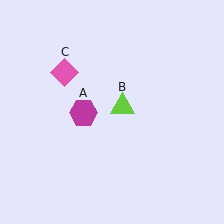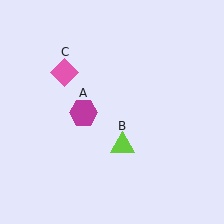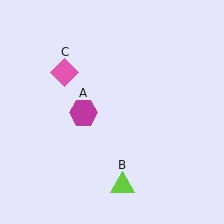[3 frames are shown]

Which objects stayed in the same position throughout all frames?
Magenta hexagon (object A) and pink diamond (object C) remained stationary.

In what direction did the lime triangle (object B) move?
The lime triangle (object B) moved down.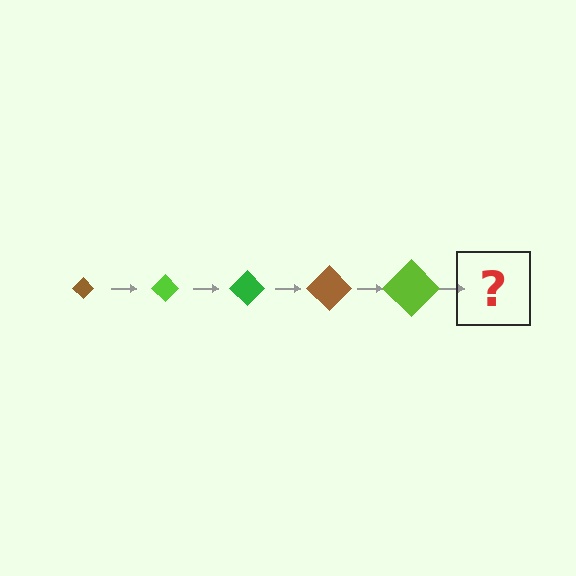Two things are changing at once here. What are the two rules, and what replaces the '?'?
The two rules are that the diamond grows larger each step and the color cycles through brown, lime, and green. The '?' should be a green diamond, larger than the previous one.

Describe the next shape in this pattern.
It should be a green diamond, larger than the previous one.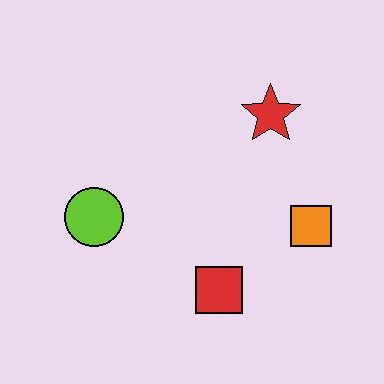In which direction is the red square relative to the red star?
The red square is below the red star.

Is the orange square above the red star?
No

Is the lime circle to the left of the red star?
Yes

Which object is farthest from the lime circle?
The orange square is farthest from the lime circle.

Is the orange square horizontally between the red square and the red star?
No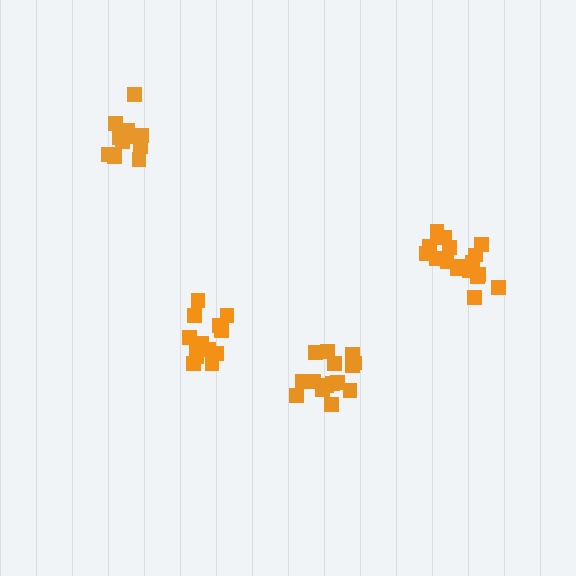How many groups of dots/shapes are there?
There are 4 groups.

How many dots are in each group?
Group 1: 13 dots, Group 2: 17 dots, Group 3: 11 dots, Group 4: 16 dots (57 total).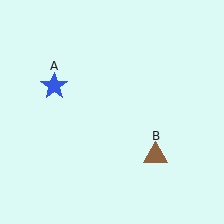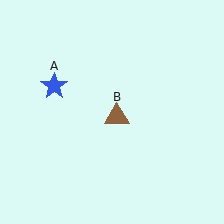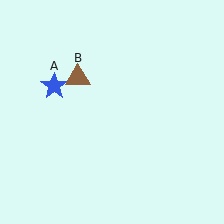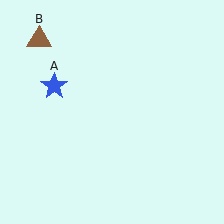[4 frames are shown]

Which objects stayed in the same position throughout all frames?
Blue star (object A) remained stationary.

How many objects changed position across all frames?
1 object changed position: brown triangle (object B).